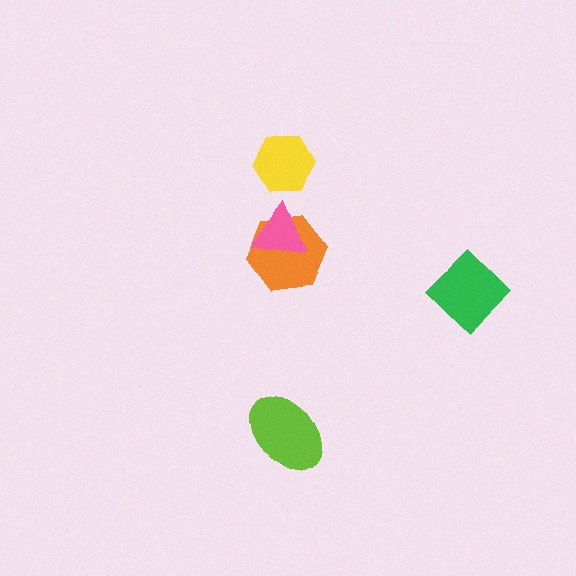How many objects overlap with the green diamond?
0 objects overlap with the green diamond.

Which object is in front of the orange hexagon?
The pink triangle is in front of the orange hexagon.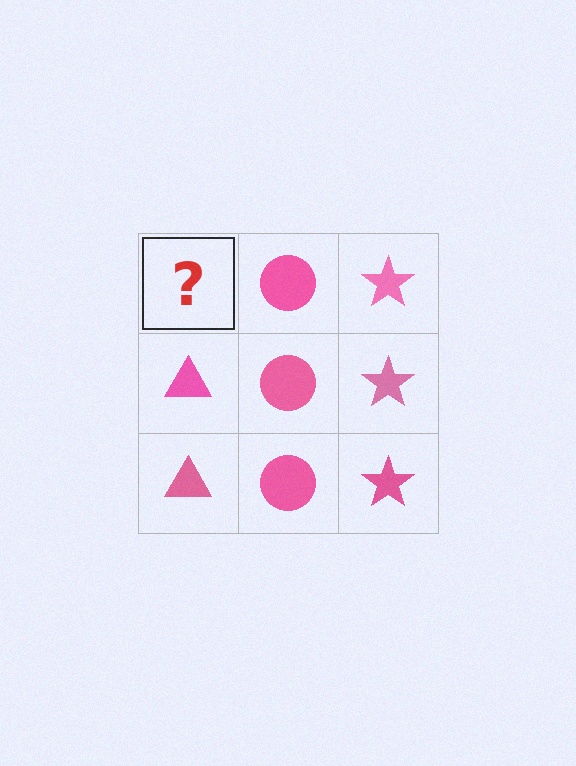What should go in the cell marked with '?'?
The missing cell should contain a pink triangle.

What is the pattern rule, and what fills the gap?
The rule is that each column has a consistent shape. The gap should be filled with a pink triangle.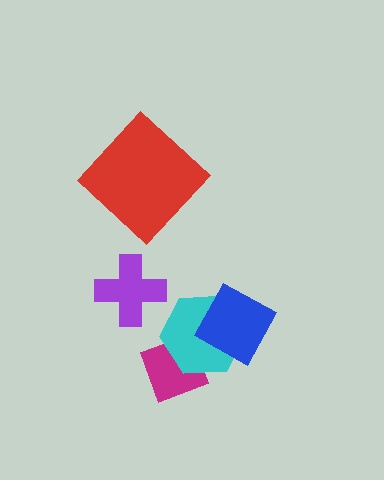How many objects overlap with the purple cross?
0 objects overlap with the purple cross.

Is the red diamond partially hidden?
No, no other shape covers it.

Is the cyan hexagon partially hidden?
Yes, it is partially covered by another shape.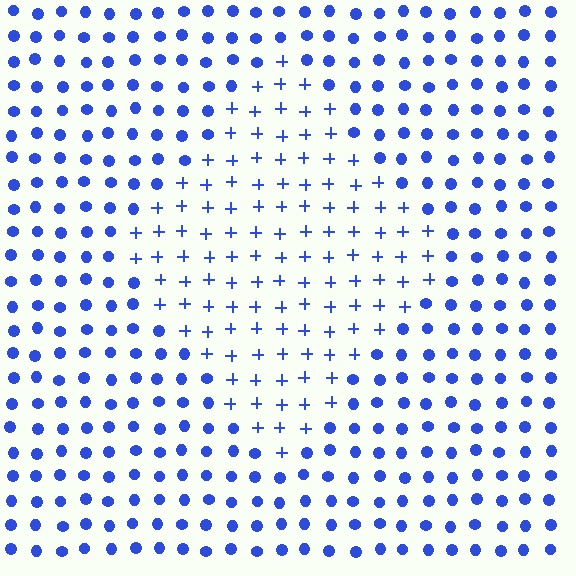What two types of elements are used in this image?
The image uses plus signs inside the diamond region and circles outside it.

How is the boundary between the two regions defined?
The boundary is defined by a change in element shape: plus signs inside vs. circles outside. All elements share the same color and spacing.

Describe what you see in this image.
The image is filled with small blue elements arranged in a uniform grid. A diamond-shaped region contains plus signs, while the surrounding area contains circles. The boundary is defined purely by the change in element shape.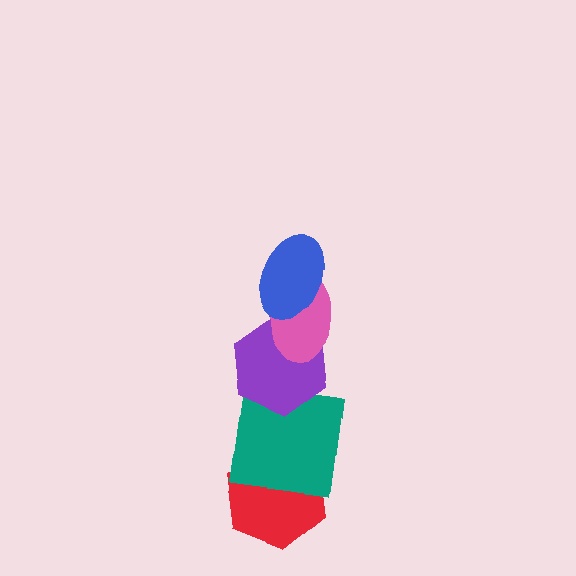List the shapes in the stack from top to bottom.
From top to bottom: the blue ellipse, the pink ellipse, the purple hexagon, the teal square, the red hexagon.